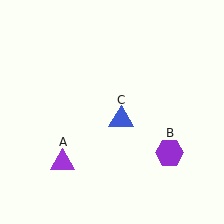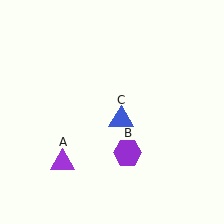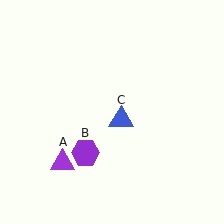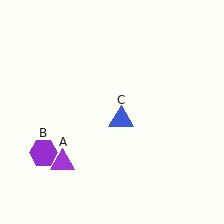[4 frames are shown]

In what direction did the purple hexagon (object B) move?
The purple hexagon (object B) moved left.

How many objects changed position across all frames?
1 object changed position: purple hexagon (object B).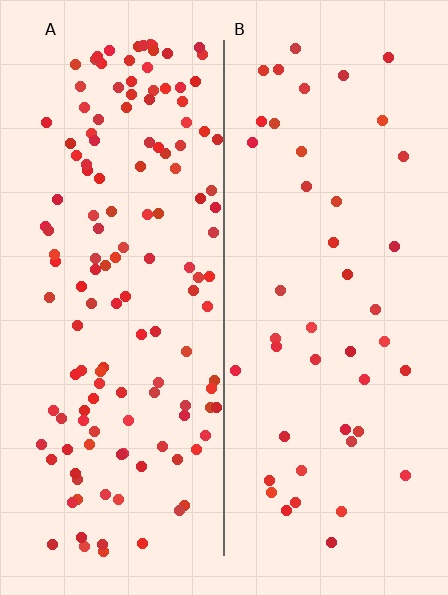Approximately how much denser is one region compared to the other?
Approximately 3.1× — region A over region B.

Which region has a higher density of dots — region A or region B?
A (the left).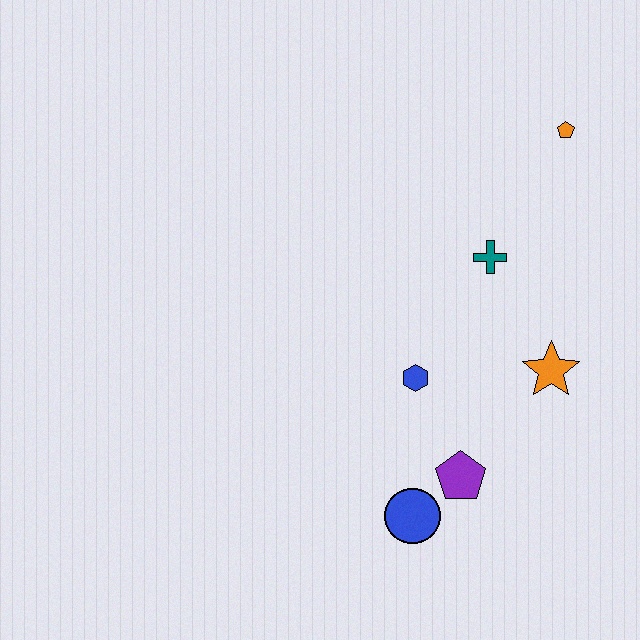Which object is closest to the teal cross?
The orange star is closest to the teal cross.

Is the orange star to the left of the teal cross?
No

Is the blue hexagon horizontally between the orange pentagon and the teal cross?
No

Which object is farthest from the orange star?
The orange pentagon is farthest from the orange star.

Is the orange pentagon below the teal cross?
No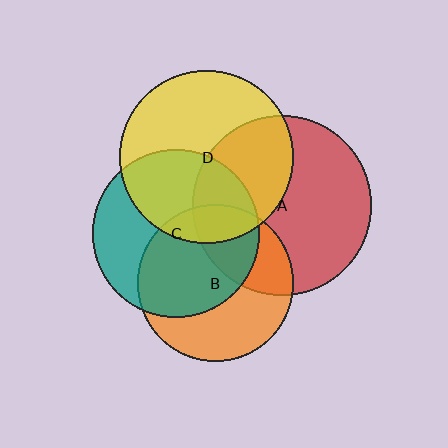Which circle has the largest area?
Circle A (red).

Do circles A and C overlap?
Yes.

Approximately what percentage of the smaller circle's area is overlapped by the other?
Approximately 25%.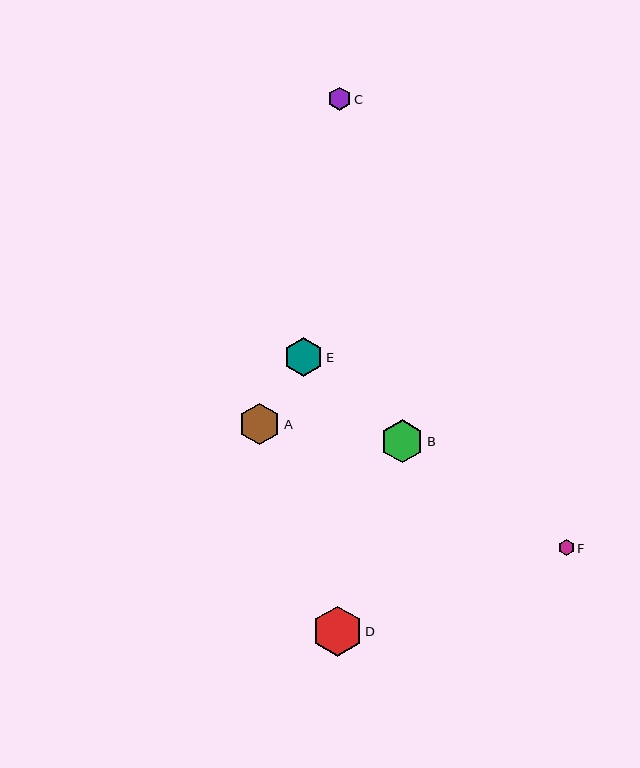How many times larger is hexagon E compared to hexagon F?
Hexagon E is approximately 2.4 times the size of hexagon F.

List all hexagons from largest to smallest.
From largest to smallest: D, B, A, E, C, F.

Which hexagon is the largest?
Hexagon D is the largest with a size of approximately 50 pixels.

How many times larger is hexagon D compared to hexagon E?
Hexagon D is approximately 1.3 times the size of hexagon E.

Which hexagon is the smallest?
Hexagon F is the smallest with a size of approximately 16 pixels.